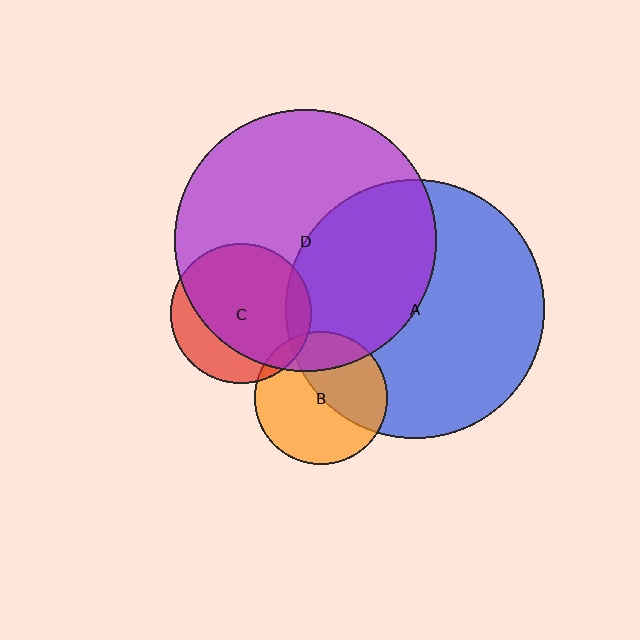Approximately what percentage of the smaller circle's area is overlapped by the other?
Approximately 75%.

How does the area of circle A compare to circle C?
Approximately 3.4 times.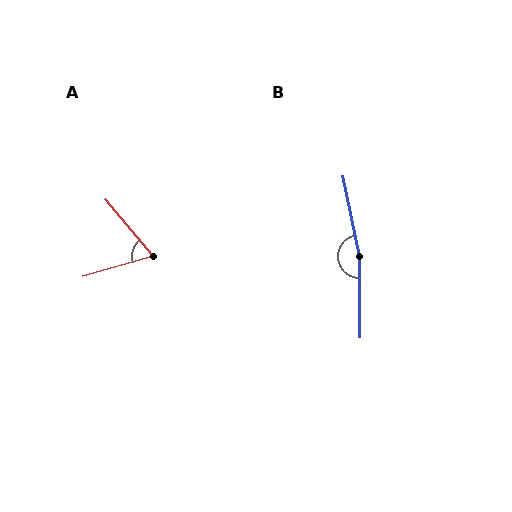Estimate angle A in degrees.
Approximately 66 degrees.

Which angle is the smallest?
A, at approximately 66 degrees.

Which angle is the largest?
B, at approximately 169 degrees.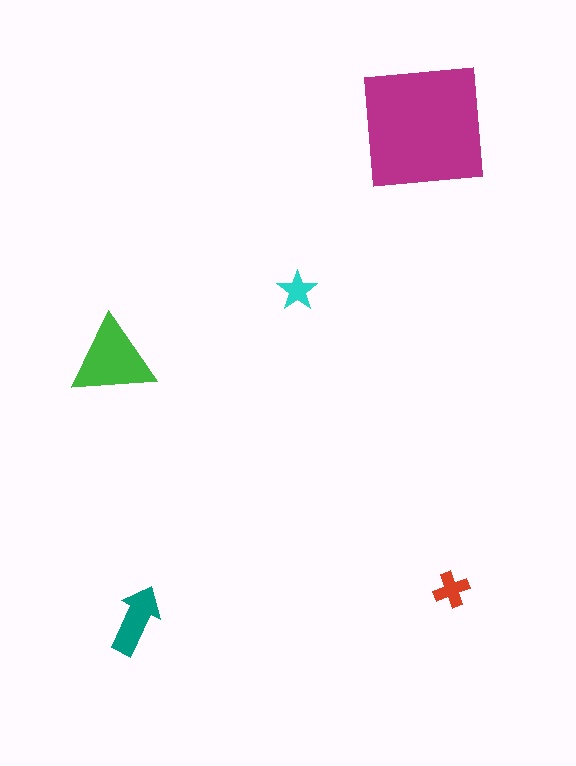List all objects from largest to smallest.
The magenta square, the green triangle, the teal arrow, the red cross, the cyan star.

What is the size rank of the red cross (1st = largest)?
4th.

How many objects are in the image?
There are 5 objects in the image.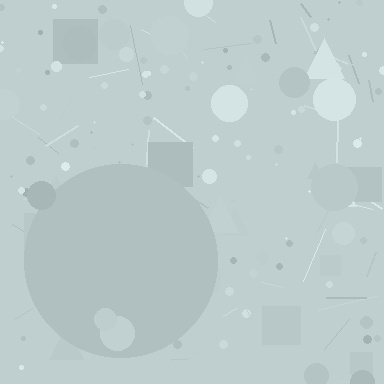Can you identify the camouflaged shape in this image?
The camouflaged shape is a circle.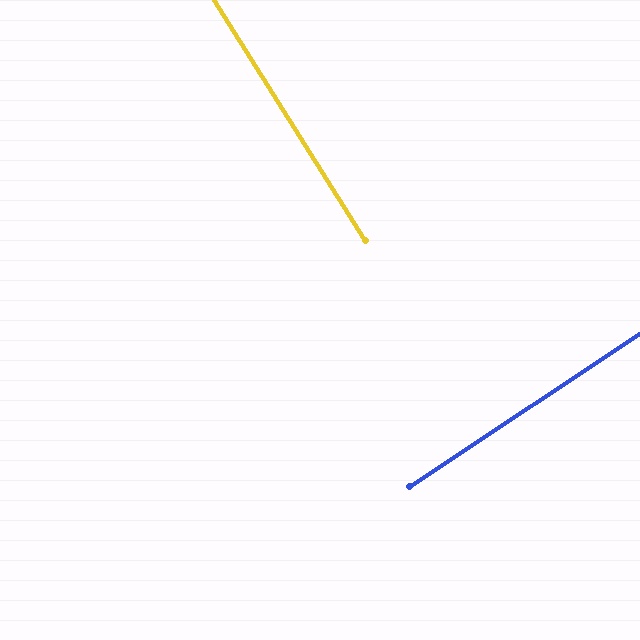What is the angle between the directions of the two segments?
Approximately 89 degrees.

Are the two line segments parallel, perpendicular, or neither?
Perpendicular — they meet at approximately 89°.